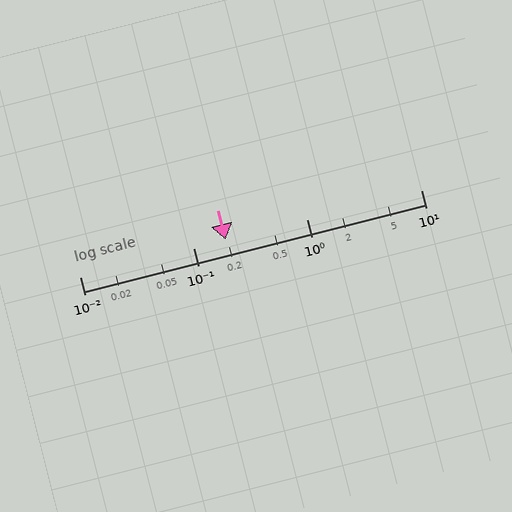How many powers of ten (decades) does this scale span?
The scale spans 3 decades, from 0.01 to 10.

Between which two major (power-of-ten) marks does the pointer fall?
The pointer is between 0.1 and 1.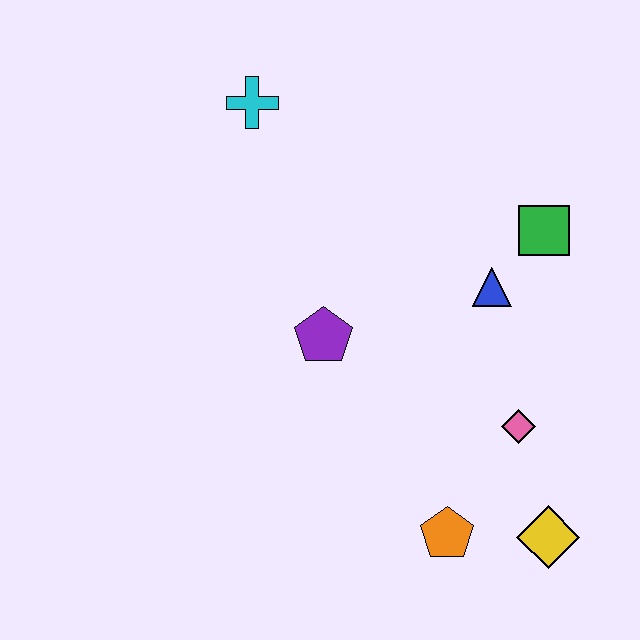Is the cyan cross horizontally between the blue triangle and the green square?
No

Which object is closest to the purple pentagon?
The blue triangle is closest to the purple pentagon.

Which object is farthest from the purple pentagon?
The yellow diamond is farthest from the purple pentagon.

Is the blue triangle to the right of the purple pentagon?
Yes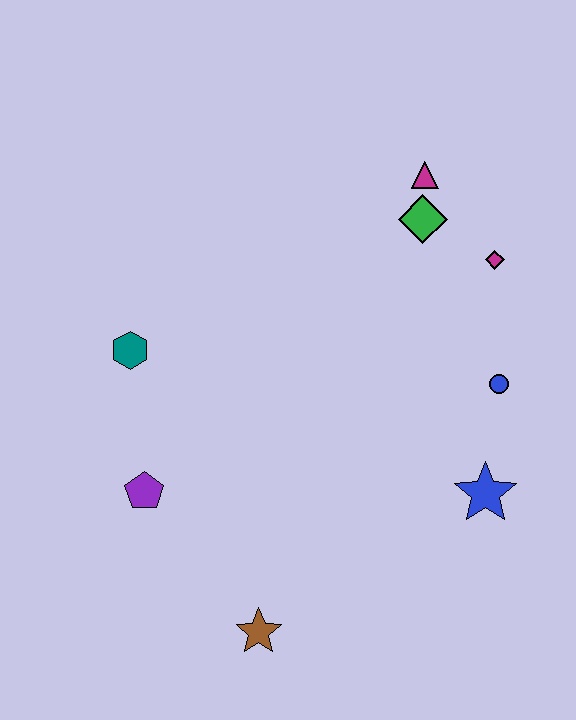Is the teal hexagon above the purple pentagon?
Yes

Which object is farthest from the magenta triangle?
The brown star is farthest from the magenta triangle.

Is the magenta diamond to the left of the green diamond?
No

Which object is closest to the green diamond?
The magenta triangle is closest to the green diamond.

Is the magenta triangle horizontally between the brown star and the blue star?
Yes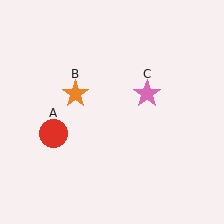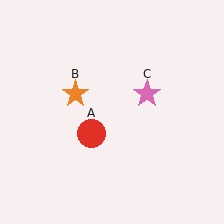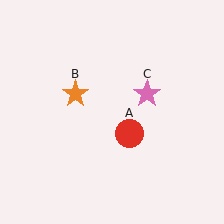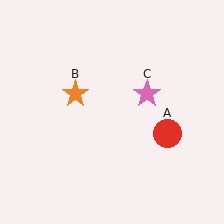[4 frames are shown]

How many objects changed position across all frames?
1 object changed position: red circle (object A).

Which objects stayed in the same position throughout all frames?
Orange star (object B) and pink star (object C) remained stationary.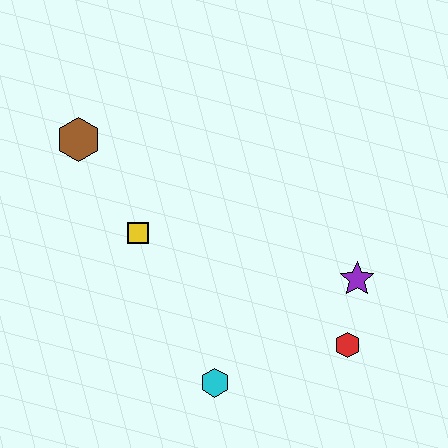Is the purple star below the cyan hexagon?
No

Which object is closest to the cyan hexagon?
The red hexagon is closest to the cyan hexagon.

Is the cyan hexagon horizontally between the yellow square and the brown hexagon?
No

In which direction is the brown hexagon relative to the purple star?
The brown hexagon is to the left of the purple star.